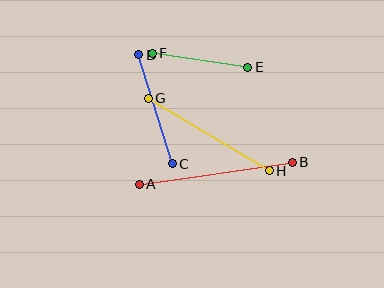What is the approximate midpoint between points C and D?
The midpoint is at approximately (156, 109) pixels.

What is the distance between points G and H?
The distance is approximately 141 pixels.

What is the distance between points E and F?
The distance is approximately 96 pixels.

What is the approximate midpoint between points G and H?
The midpoint is at approximately (209, 135) pixels.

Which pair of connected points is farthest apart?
Points A and B are farthest apart.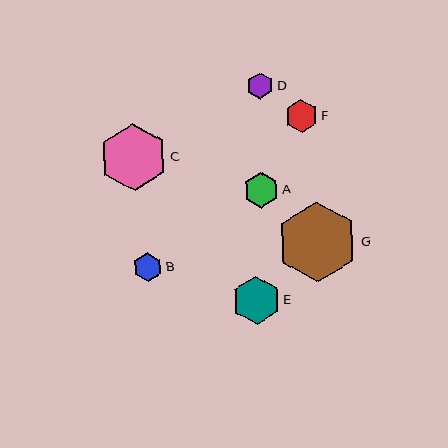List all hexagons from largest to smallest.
From largest to smallest: G, C, E, A, F, B, D.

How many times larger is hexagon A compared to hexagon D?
Hexagon A is approximately 1.3 times the size of hexagon D.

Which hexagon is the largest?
Hexagon G is the largest with a size of approximately 80 pixels.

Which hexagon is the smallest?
Hexagon D is the smallest with a size of approximately 26 pixels.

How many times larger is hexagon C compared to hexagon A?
Hexagon C is approximately 1.9 times the size of hexagon A.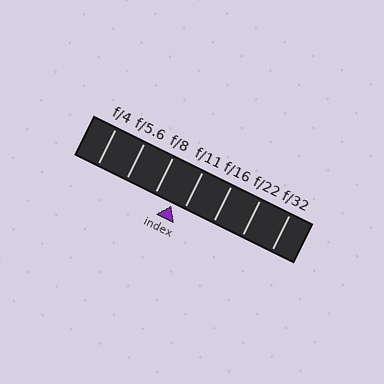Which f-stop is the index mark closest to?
The index mark is closest to f/11.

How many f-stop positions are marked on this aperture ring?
There are 7 f-stop positions marked.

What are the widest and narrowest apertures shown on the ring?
The widest aperture shown is f/4 and the narrowest is f/32.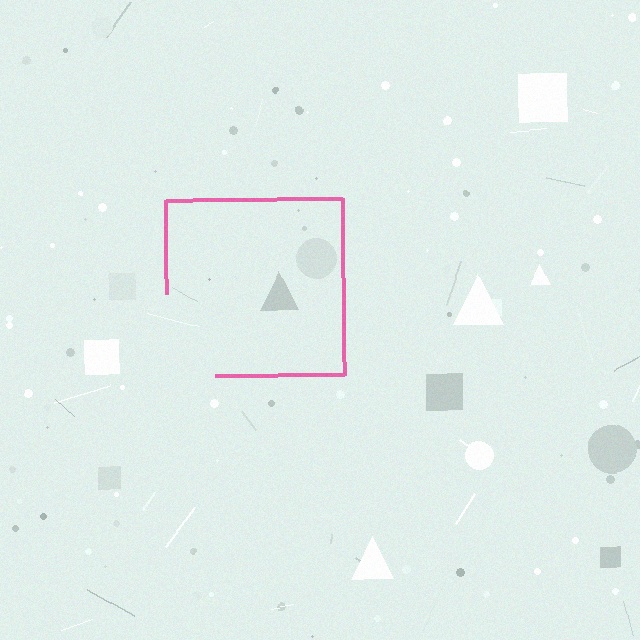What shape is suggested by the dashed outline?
The dashed outline suggests a square.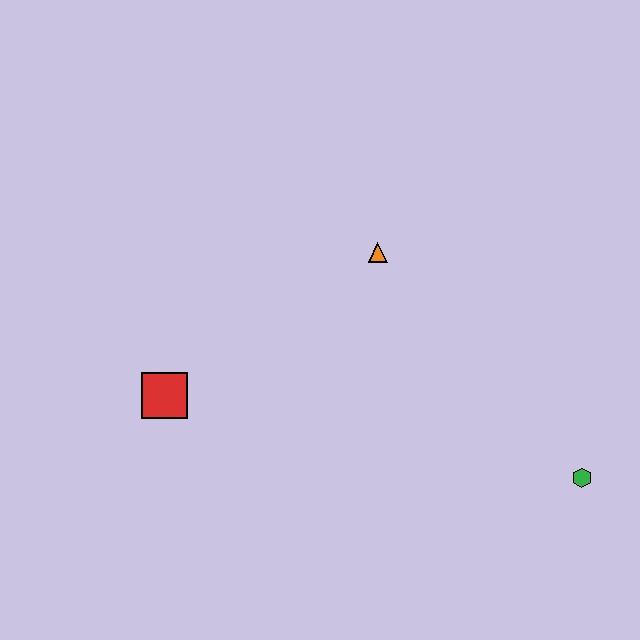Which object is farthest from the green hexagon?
The red square is farthest from the green hexagon.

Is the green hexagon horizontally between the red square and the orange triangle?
No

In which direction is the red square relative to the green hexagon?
The red square is to the left of the green hexagon.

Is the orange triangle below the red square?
No